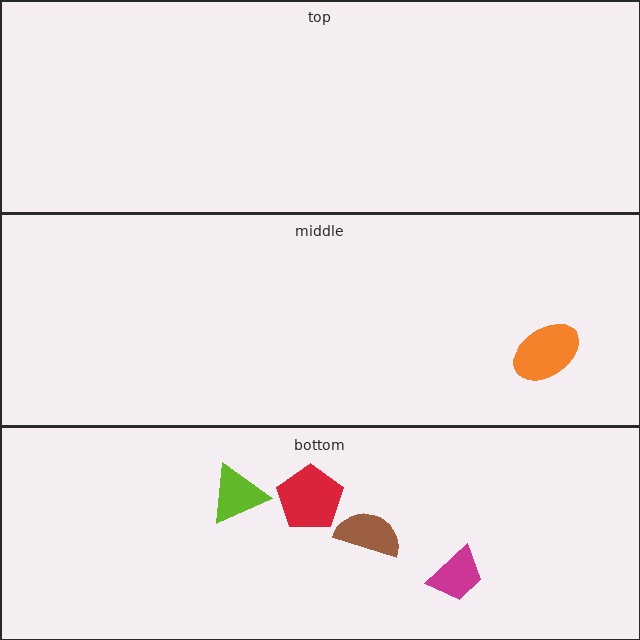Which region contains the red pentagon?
The bottom region.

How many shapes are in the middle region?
1.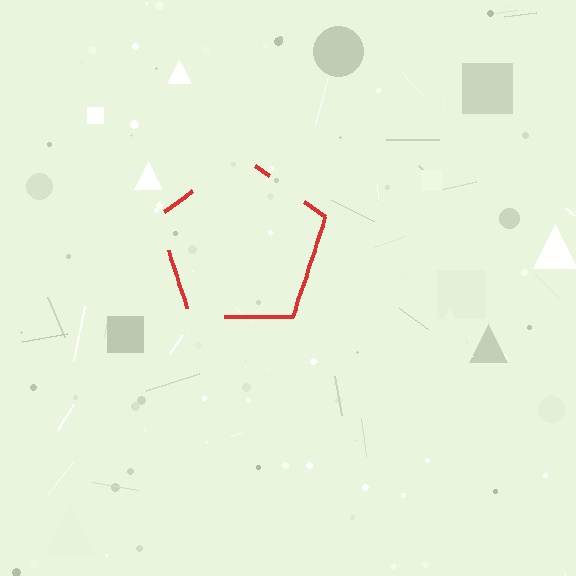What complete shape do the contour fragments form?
The contour fragments form a pentagon.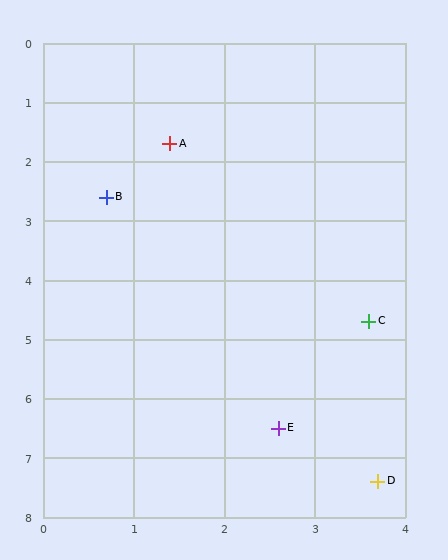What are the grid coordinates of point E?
Point E is at approximately (2.6, 6.5).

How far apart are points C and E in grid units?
Points C and E are about 2.1 grid units apart.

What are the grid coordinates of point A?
Point A is at approximately (1.4, 1.7).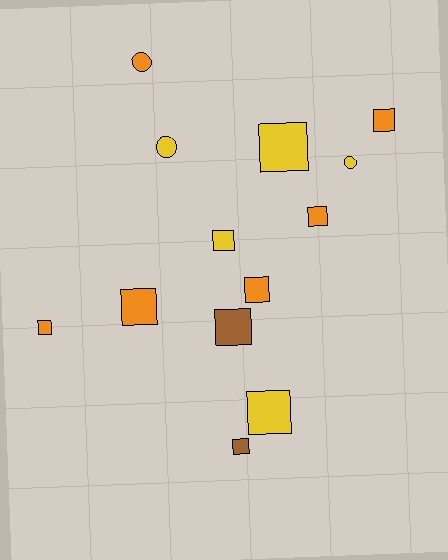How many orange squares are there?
There are 5 orange squares.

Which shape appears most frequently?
Square, with 10 objects.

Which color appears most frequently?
Orange, with 6 objects.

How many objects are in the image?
There are 13 objects.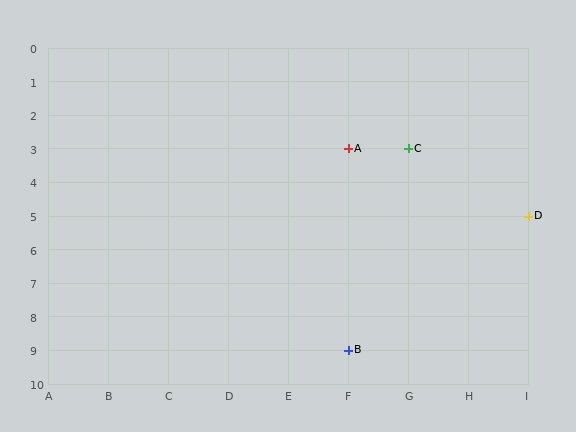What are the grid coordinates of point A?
Point A is at grid coordinates (F, 3).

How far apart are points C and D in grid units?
Points C and D are 2 columns and 2 rows apart (about 2.8 grid units diagonally).